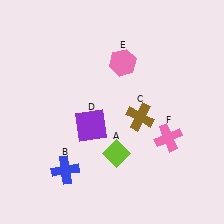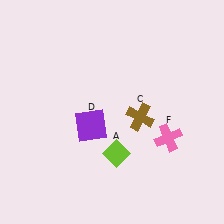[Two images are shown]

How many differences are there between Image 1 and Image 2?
There are 2 differences between the two images.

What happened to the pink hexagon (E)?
The pink hexagon (E) was removed in Image 2. It was in the top-right area of Image 1.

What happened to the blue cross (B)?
The blue cross (B) was removed in Image 2. It was in the bottom-left area of Image 1.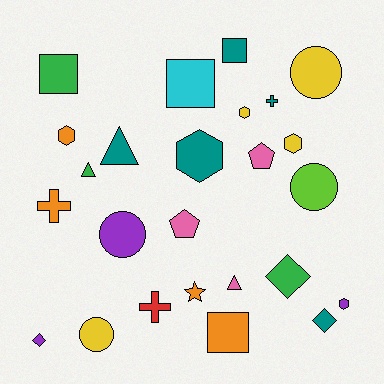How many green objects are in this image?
There are 3 green objects.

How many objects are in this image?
There are 25 objects.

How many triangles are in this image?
There are 3 triangles.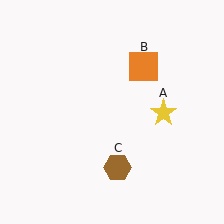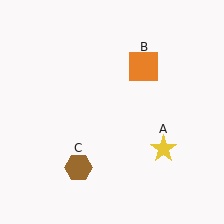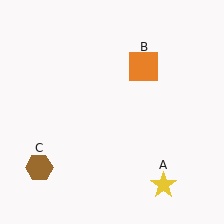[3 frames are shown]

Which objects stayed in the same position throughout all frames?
Orange square (object B) remained stationary.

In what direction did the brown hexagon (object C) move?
The brown hexagon (object C) moved left.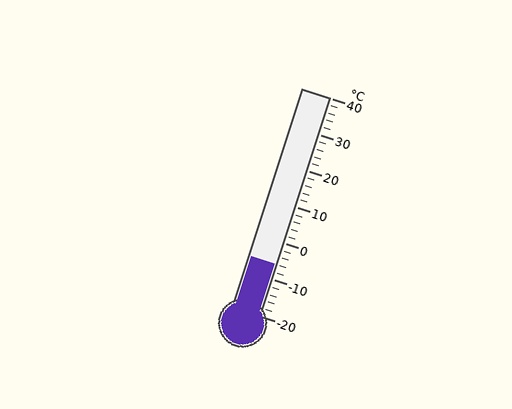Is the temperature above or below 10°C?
The temperature is below 10°C.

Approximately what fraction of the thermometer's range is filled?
The thermometer is filled to approximately 25% of its range.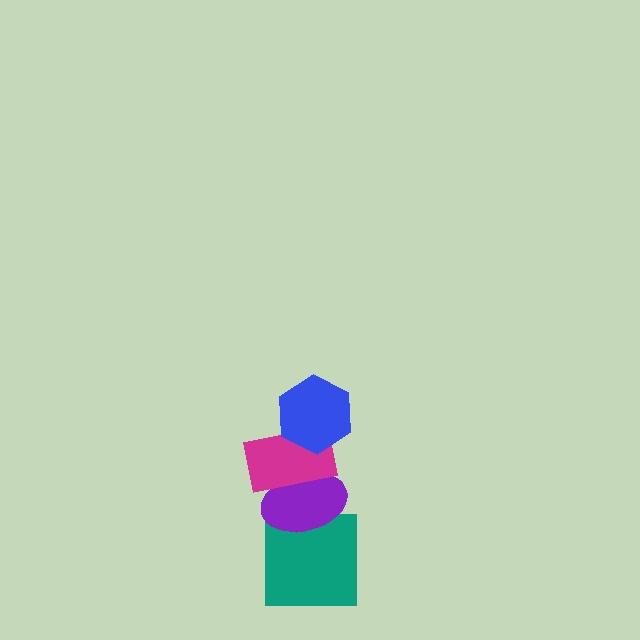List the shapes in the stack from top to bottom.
From top to bottom: the blue hexagon, the magenta rectangle, the purple ellipse, the teal square.